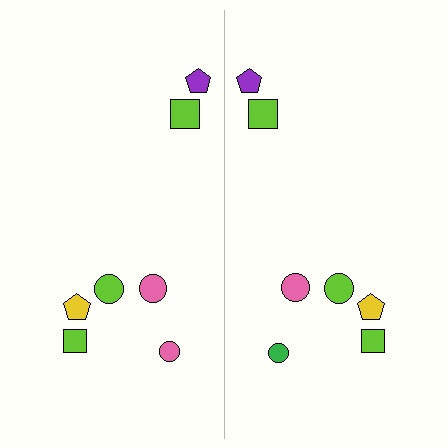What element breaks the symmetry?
The green circle on the right side breaks the symmetry — its mirror counterpart is pink.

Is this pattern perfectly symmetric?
No, the pattern is not perfectly symmetric. The green circle on the right side breaks the symmetry — its mirror counterpart is pink.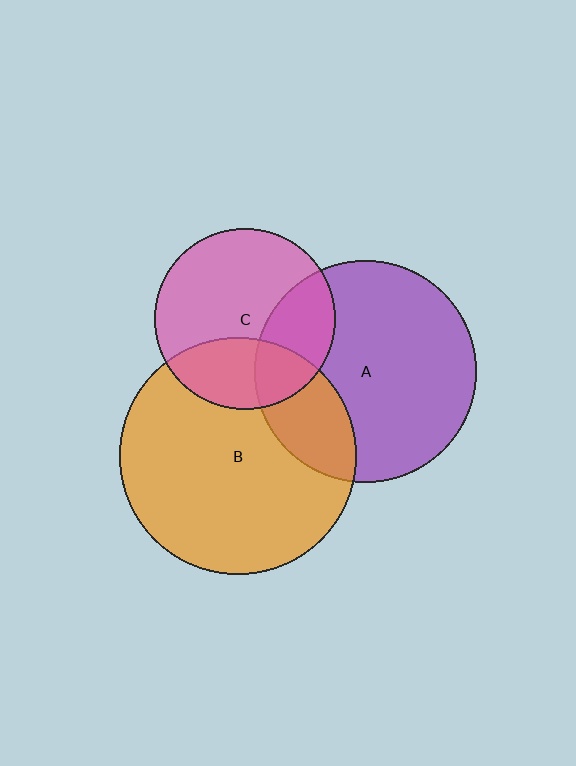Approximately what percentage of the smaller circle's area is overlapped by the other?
Approximately 25%.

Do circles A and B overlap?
Yes.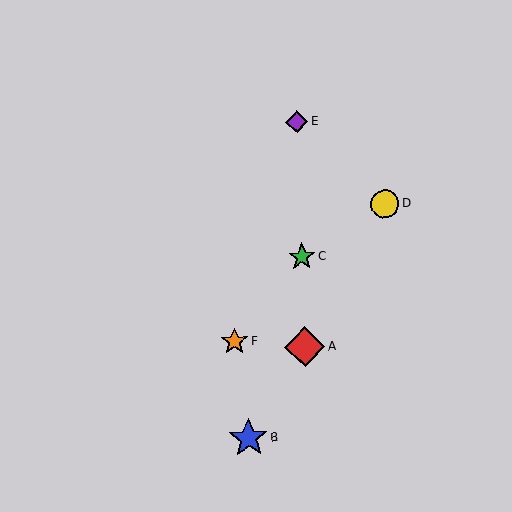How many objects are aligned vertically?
3 objects (A, C, E) are aligned vertically.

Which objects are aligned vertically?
Objects A, C, E are aligned vertically.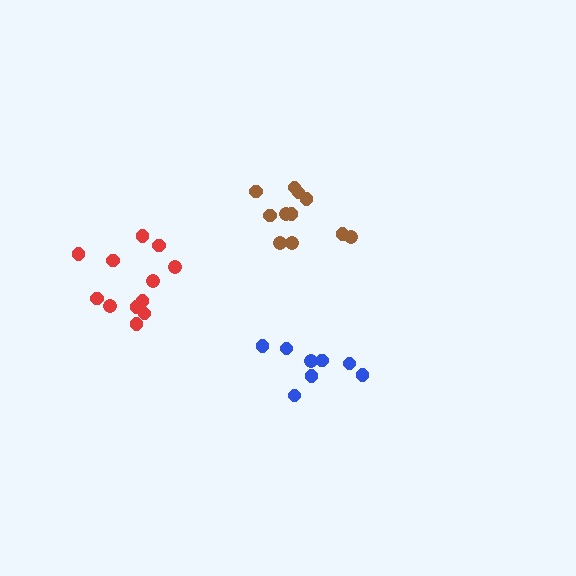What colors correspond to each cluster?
The clusters are colored: red, brown, blue.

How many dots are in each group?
Group 1: 12 dots, Group 2: 11 dots, Group 3: 8 dots (31 total).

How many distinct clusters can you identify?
There are 3 distinct clusters.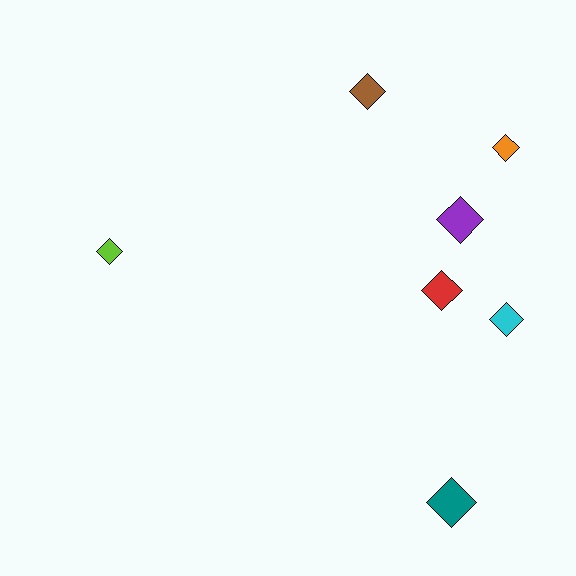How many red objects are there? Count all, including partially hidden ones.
There is 1 red object.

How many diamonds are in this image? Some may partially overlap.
There are 7 diamonds.